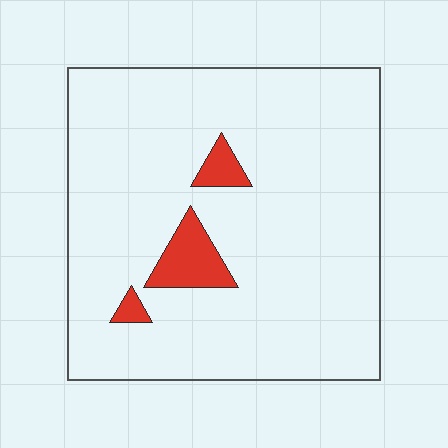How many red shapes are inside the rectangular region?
3.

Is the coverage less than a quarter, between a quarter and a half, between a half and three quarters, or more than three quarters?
Less than a quarter.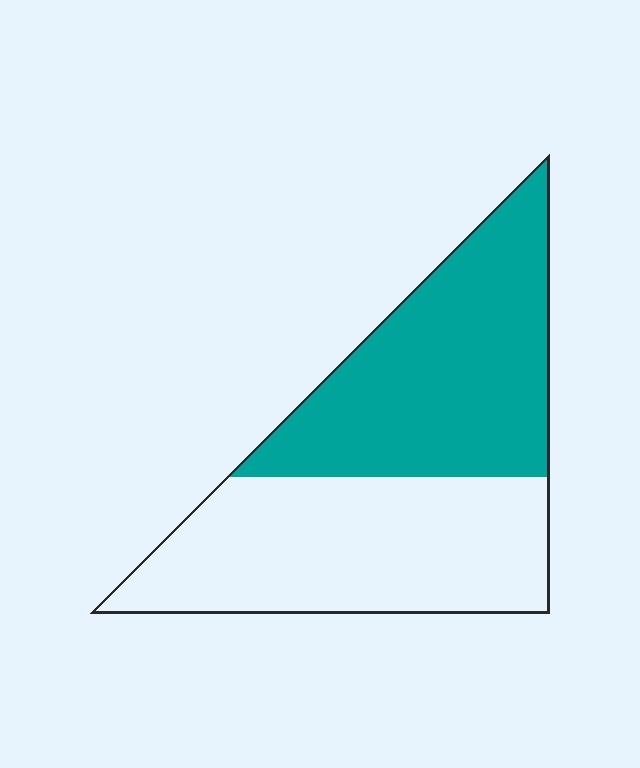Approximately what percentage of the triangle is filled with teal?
Approximately 50%.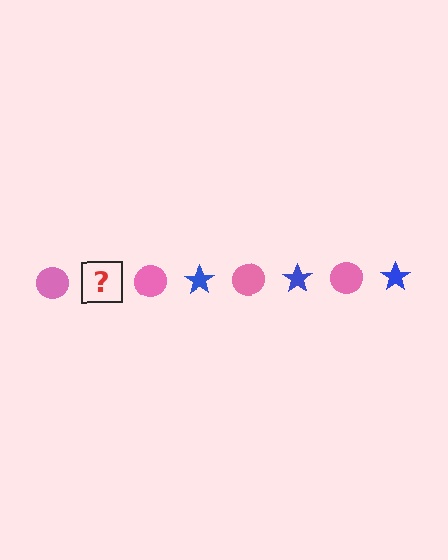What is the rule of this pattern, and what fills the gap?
The rule is that the pattern alternates between pink circle and blue star. The gap should be filled with a blue star.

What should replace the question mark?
The question mark should be replaced with a blue star.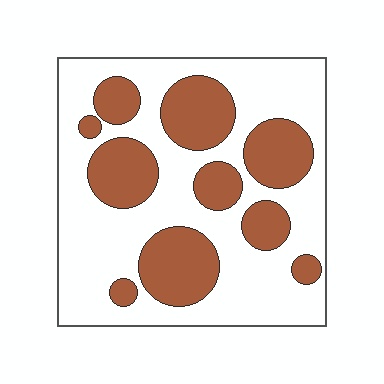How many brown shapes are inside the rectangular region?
10.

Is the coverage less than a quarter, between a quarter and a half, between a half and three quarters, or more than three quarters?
Between a quarter and a half.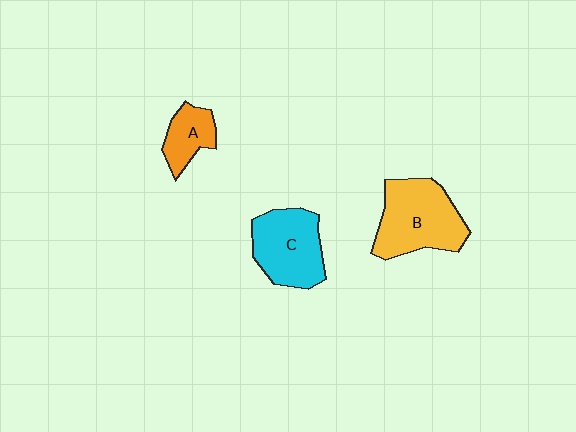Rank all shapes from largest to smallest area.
From largest to smallest: B (yellow), C (cyan), A (orange).